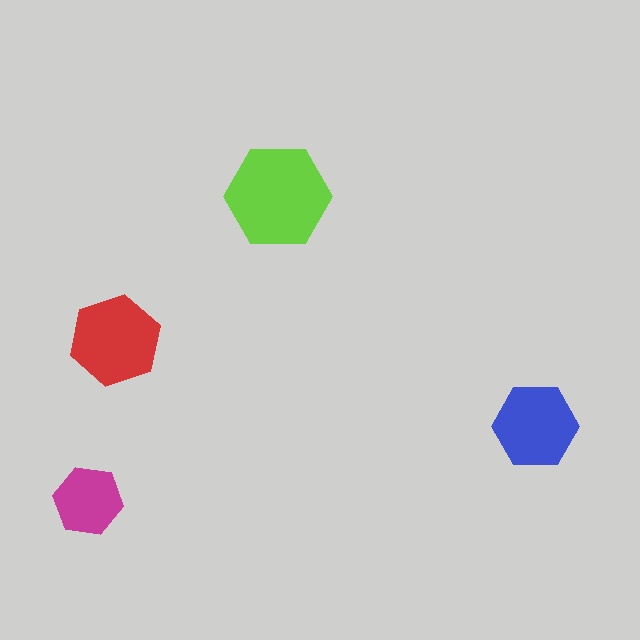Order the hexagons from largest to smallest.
the lime one, the red one, the blue one, the magenta one.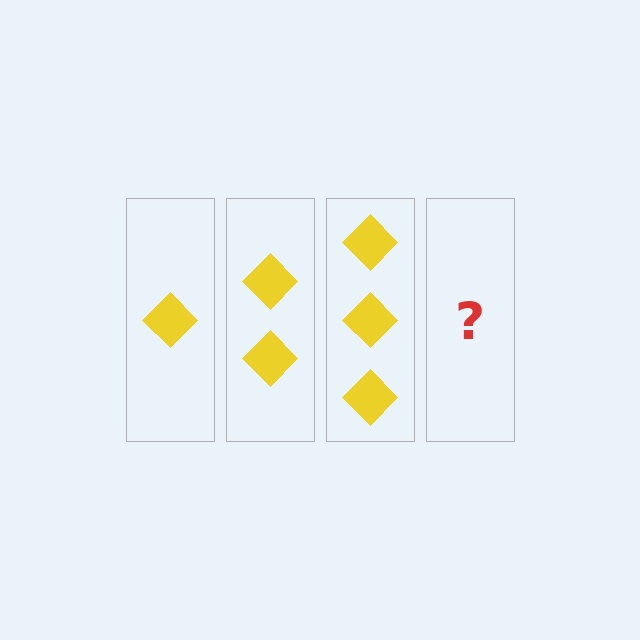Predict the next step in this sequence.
The next step is 4 diamonds.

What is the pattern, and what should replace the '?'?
The pattern is that each step adds one more diamond. The '?' should be 4 diamonds.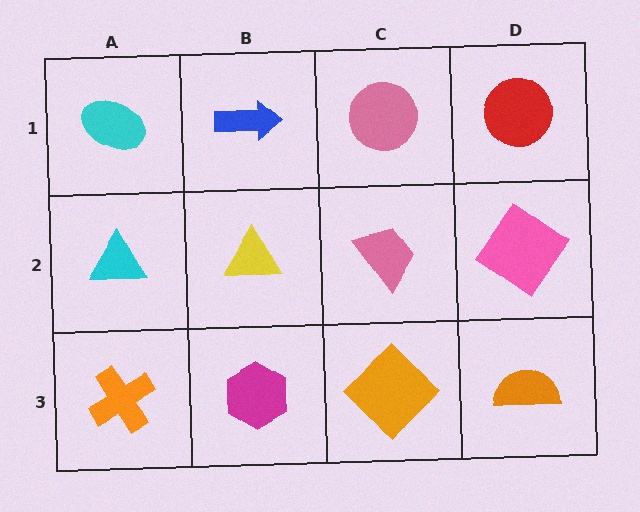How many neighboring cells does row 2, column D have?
3.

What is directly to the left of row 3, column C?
A magenta hexagon.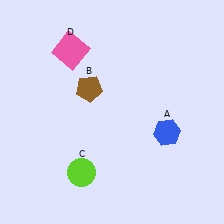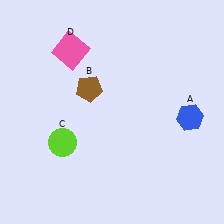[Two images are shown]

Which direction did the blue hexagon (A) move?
The blue hexagon (A) moved right.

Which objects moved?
The objects that moved are: the blue hexagon (A), the lime circle (C).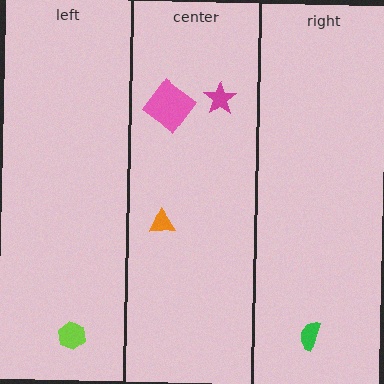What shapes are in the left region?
The lime hexagon.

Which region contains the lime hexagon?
The left region.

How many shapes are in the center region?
3.